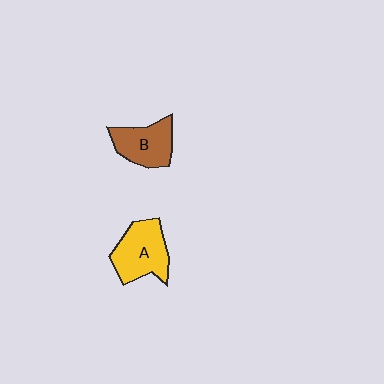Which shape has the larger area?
Shape A (yellow).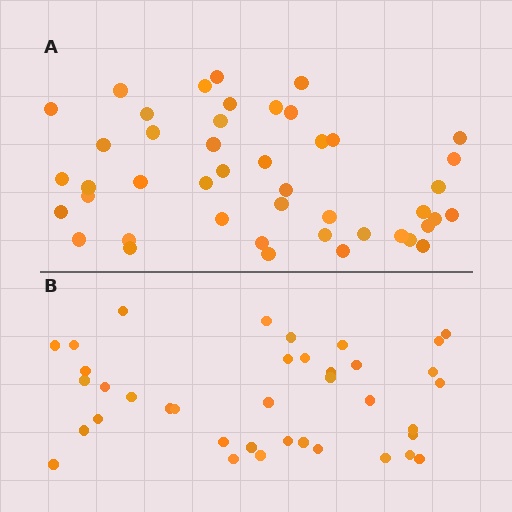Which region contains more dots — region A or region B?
Region A (the top region) has more dots.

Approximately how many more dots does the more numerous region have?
Region A has roughly 8 or so more dots than region B.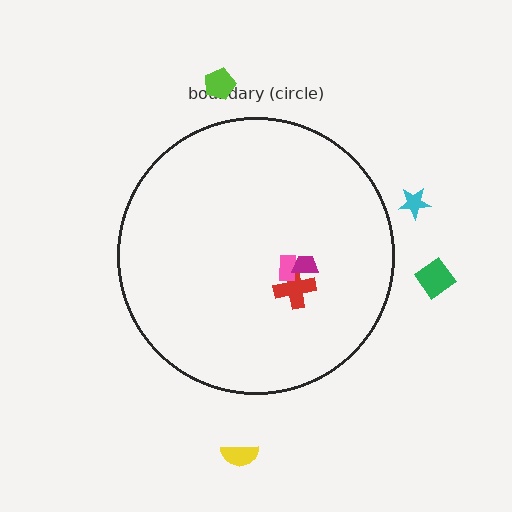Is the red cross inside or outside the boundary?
Inside.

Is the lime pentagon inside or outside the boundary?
Outside.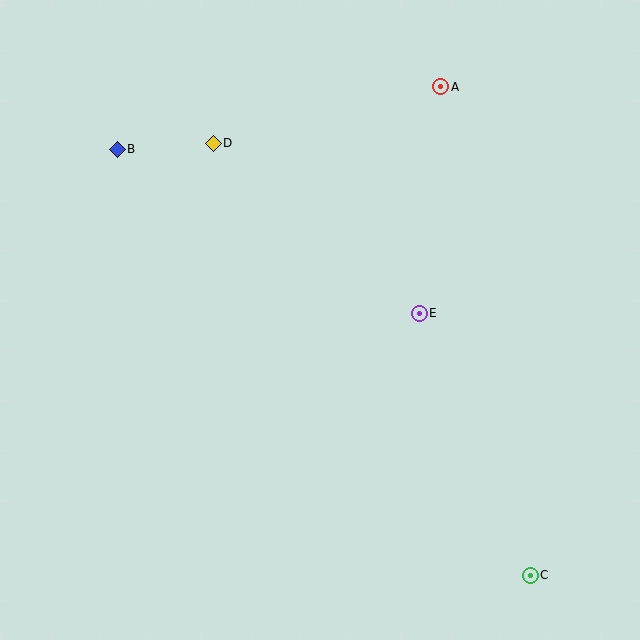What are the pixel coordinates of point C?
Point C is at (530, 575).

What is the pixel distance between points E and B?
The distance between E and B is 343 pixels.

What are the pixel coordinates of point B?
Point B is at (117, 149).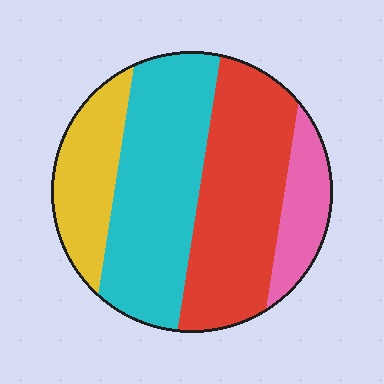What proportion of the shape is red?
Red covers 35% of the shape.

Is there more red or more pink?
Red.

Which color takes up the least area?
Pink, at roughly 10%.